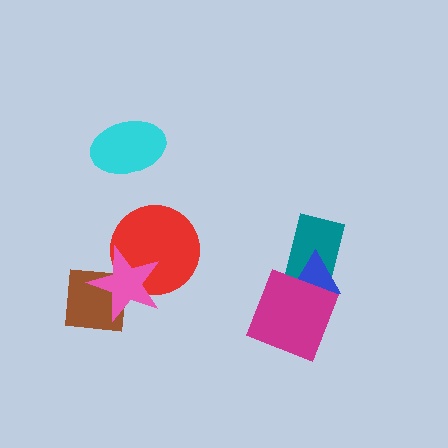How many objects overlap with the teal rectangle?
2 objects overlap with the teal rectangle.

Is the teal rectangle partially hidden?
Yes, it is partially covered by another shape.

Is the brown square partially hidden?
Yes, it is partially covered by another shape.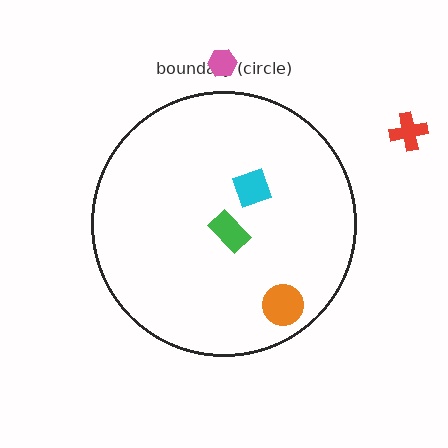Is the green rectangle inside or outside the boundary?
Inside.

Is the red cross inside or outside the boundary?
Outside.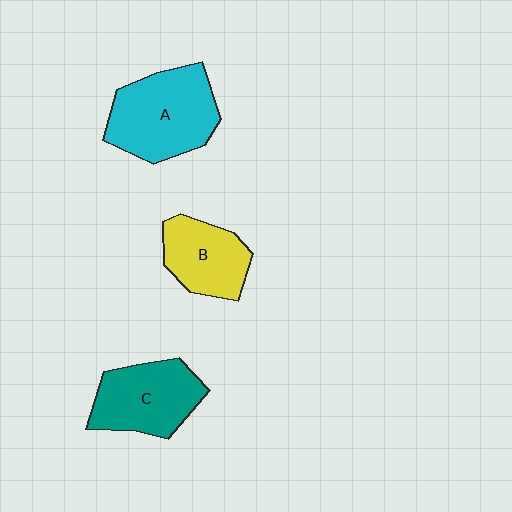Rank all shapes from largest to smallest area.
From largest to smallest: A (cyan), C (teal), B (yellow).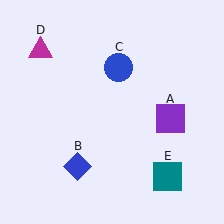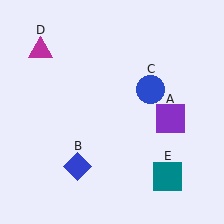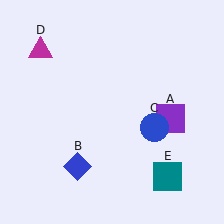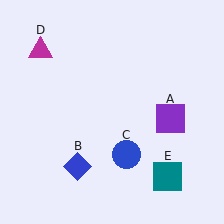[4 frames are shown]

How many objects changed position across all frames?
1 object changed position: blue circle (object C).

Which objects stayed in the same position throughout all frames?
Purple square (object A) and blue diamond (object B) and magenta triangle (object D) and teal square (object E) remained stationary.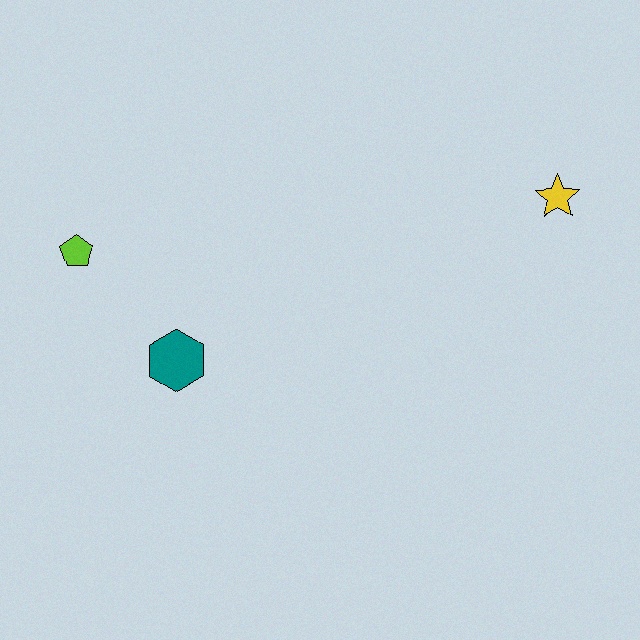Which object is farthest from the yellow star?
The lime pentagon is farthest from the yellow star.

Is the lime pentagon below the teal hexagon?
No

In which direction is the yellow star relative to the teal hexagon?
The yellow star is to the right of the teal hexagon.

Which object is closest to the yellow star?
The teal hexagon is closest to the yellow star.